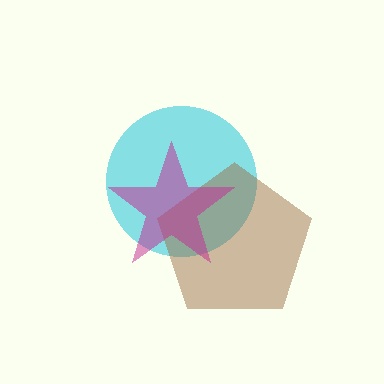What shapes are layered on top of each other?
The layered shapes are: a cyan circle, a brown pentagon, a magenta star.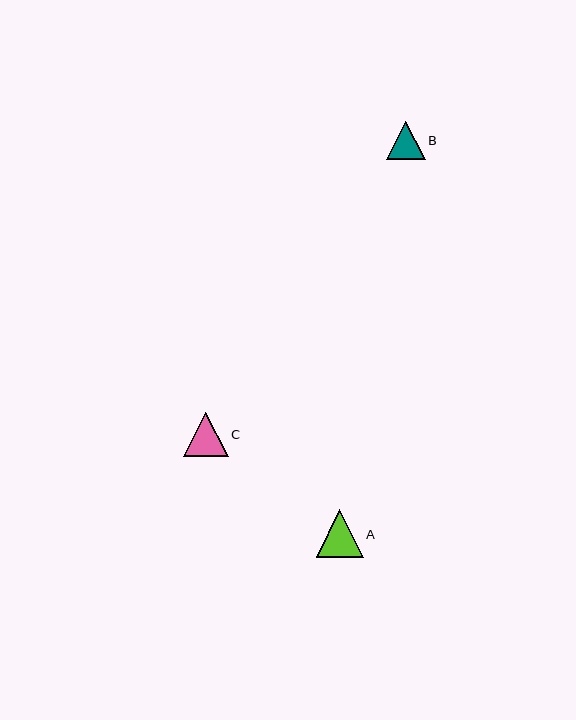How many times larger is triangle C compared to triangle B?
Triangle C is approximately 1.2 times the size of triangle B.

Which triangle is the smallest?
Triangle B is the smallest with a size of approximately 39 pixels.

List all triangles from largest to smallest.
From largest to smallest: A, C, B.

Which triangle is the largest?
Triangle A is the largest with a size of approximately 47 pixels.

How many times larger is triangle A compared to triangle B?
Triangle A is approximately 1.2 times the size of triangle B.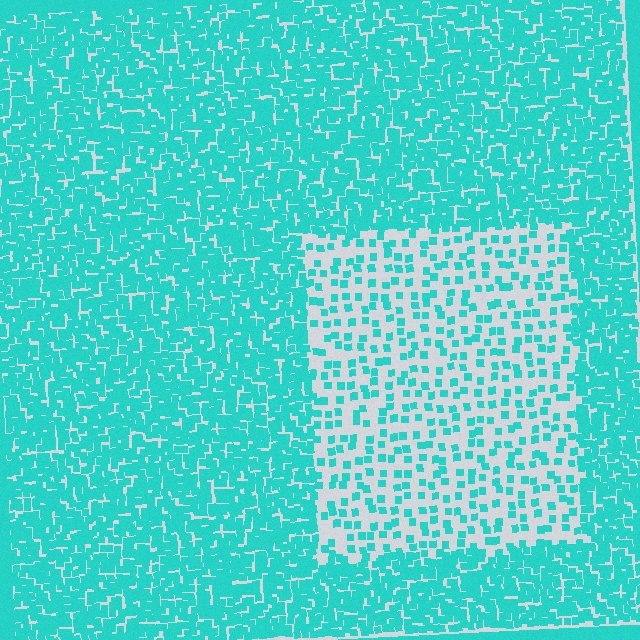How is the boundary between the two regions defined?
The boundary is defined by a change in element density (approximately 3.0x ratio). All elements are the same color, size, and shape.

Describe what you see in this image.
The image contains small cyan elements arranged at two different densities. A rectangle-shaped region is visible where the elements are less densely packed than the surrounding area.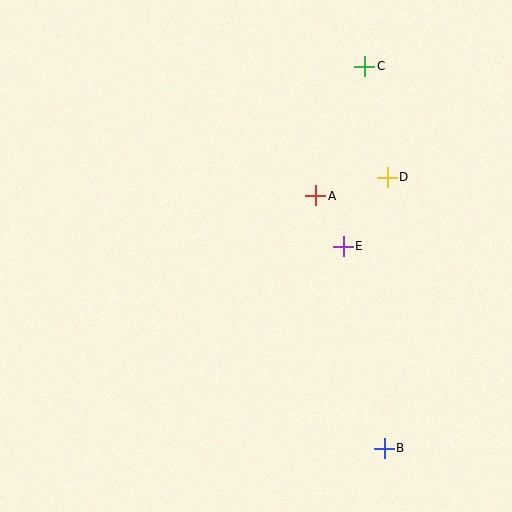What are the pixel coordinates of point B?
Point B is at (384, 448).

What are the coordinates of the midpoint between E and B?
The midpoint between E and B is at (364, 347).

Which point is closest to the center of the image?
Point A at (316, 196) is closest to the center.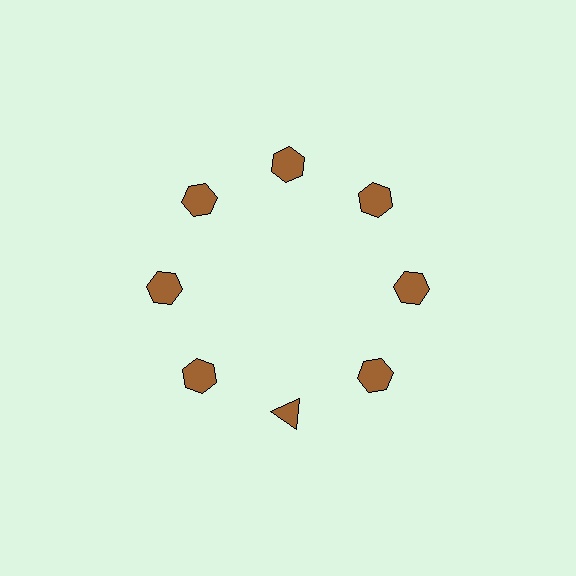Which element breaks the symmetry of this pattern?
The brown triangle at roughly the 6 o'clock position breaks the symmetry. All other shapes are brown hexagons.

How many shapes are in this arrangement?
There are 8 shapes arranged in a ring pattern.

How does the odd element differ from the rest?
It has a different shape: triangle instead of hexagon.